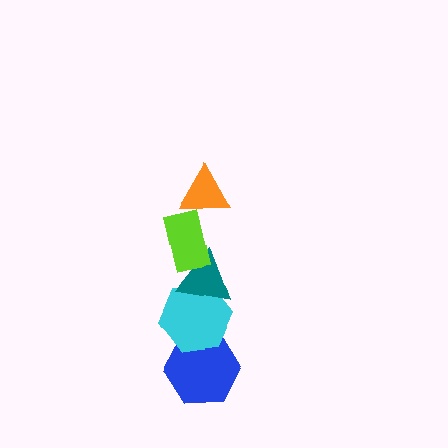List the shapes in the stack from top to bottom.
From top to bottom: the orange triangle, the lime rectangle, the teal triangle, the cyan hexagon, the blue hexagon.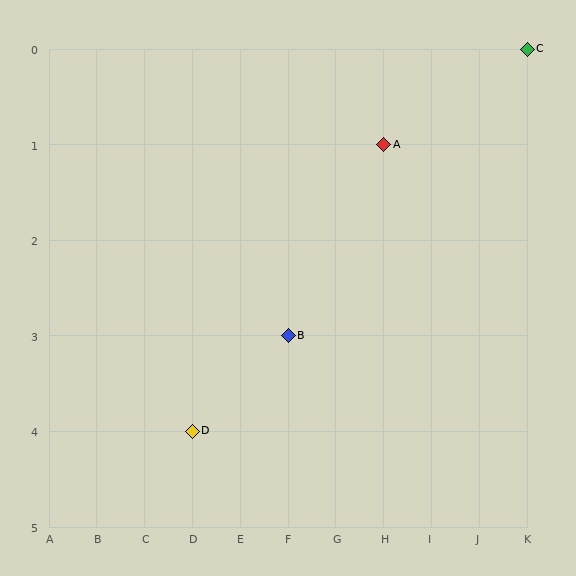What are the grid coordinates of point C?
Point C is at grid coordinates (K, 0).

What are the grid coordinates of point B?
Point B is at grid coordinates (F, 3).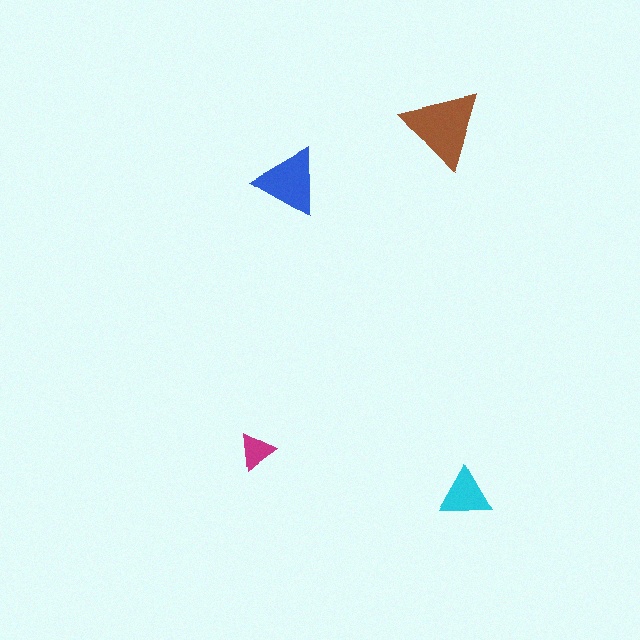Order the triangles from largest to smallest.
the brown one, the blue one, the cyan one, the magenta one.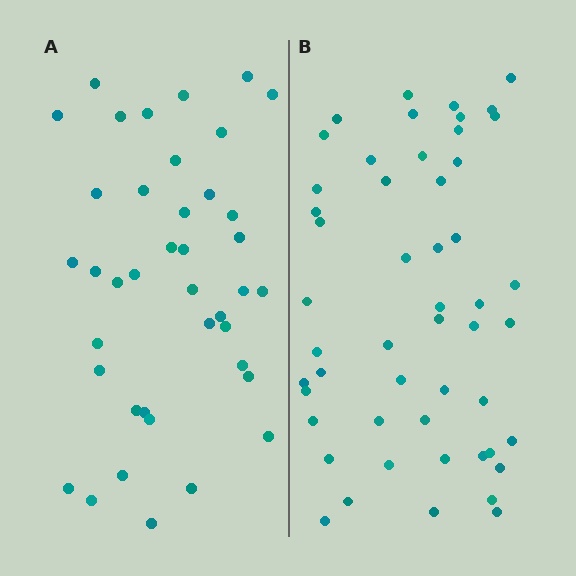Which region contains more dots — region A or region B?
Region B (the right region) has more dots.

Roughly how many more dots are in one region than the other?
Region B has roughly 12 or so more dots than region A.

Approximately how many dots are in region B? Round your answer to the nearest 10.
About 50 dots. (The exact count is 51, which rounds to 50.)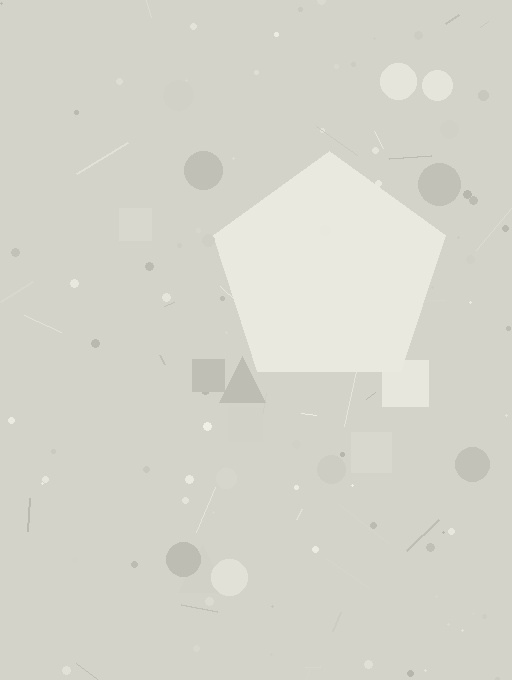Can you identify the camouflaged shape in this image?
The camouflaged shape is a pentagon.